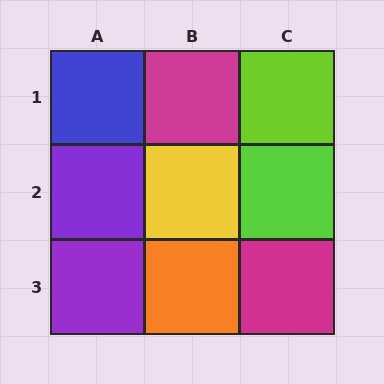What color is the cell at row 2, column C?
Lime.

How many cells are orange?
1 cell is orange.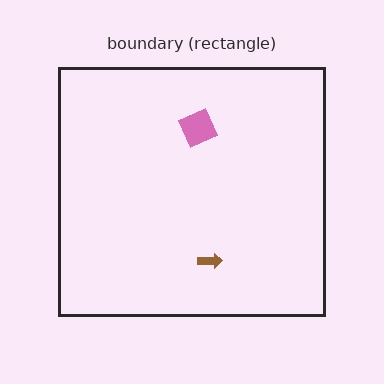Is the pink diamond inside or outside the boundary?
Inside.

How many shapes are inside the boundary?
2 inside, 0 outside.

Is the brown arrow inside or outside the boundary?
Inside.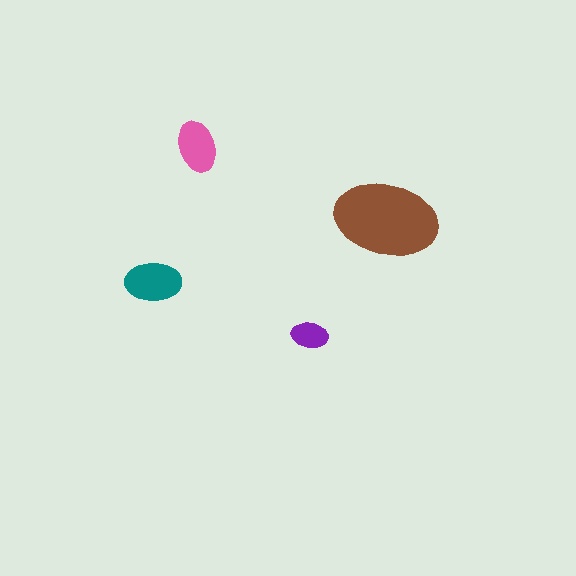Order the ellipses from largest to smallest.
the brown one, the teal one, the pink one, the purple one.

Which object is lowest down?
The purple ellipse is bottommost.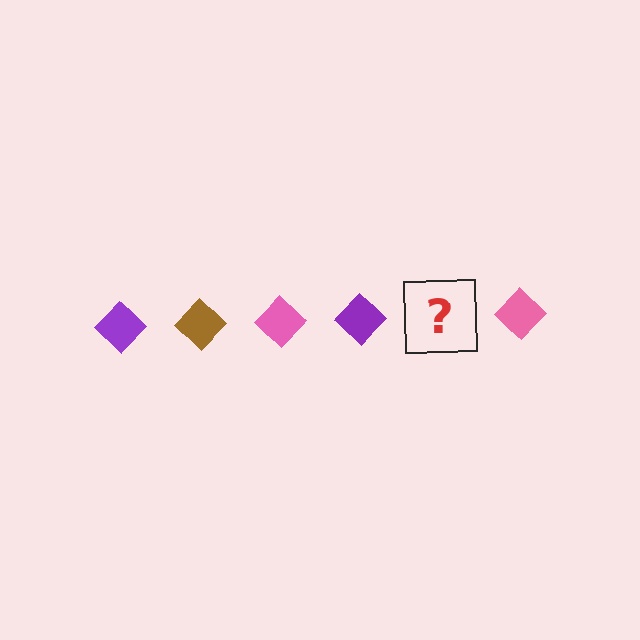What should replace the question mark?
The question mark should be replaced with a brown diamond.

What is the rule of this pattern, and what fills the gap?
The rule is that the pattern cycles through purple, brown, pink diamonds. The gap should be filled with a brown diamond.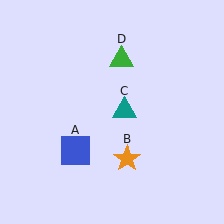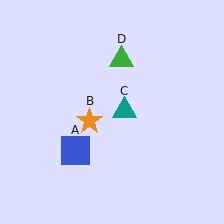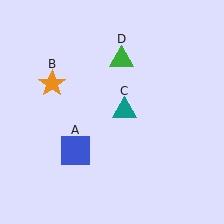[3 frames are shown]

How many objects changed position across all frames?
1 object changed position: orange star (object B).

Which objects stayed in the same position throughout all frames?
Blue square (object A) and teal triangle (object C) and green triangle (object D) remained stationary.